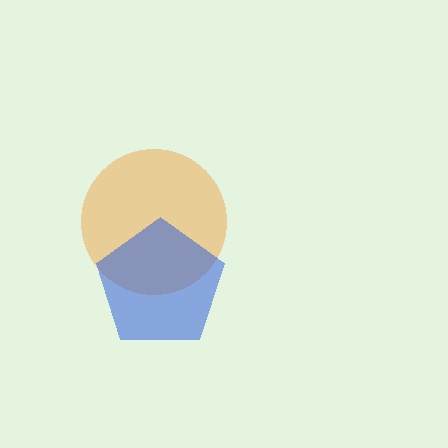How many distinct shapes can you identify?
There are 2 distinct shapes: an orange circle, a blue pentagon.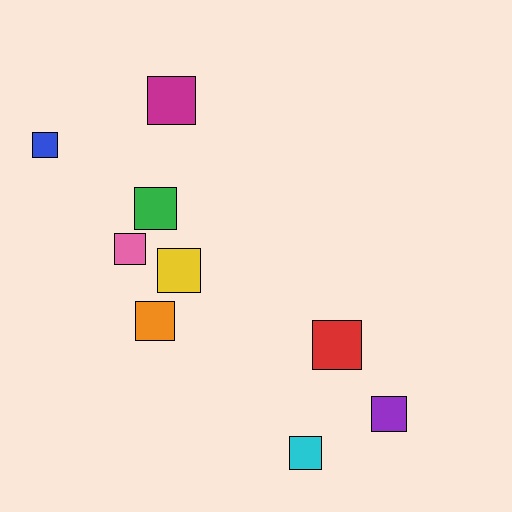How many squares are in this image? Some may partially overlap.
There are 9 squares.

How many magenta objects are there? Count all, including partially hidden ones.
There is 1 magenta object.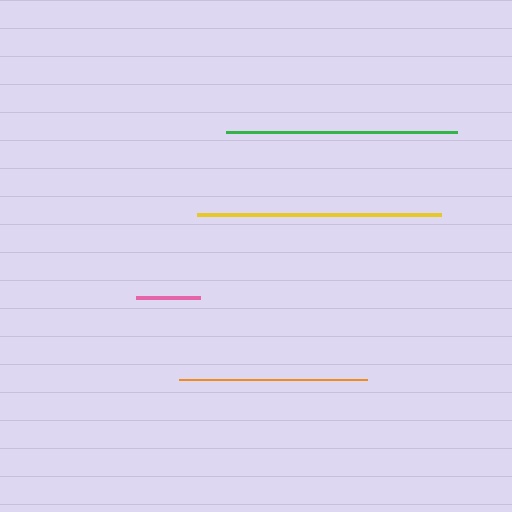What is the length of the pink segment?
The pink segment is approximately 65 pixels long.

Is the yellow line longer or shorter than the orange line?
The yellow line is longer than the orange line.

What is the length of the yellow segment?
The yellow segment is approximately 245 pixels long.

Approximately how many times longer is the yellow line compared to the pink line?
The yellow line is approximately 3.8 times the length of the pink line.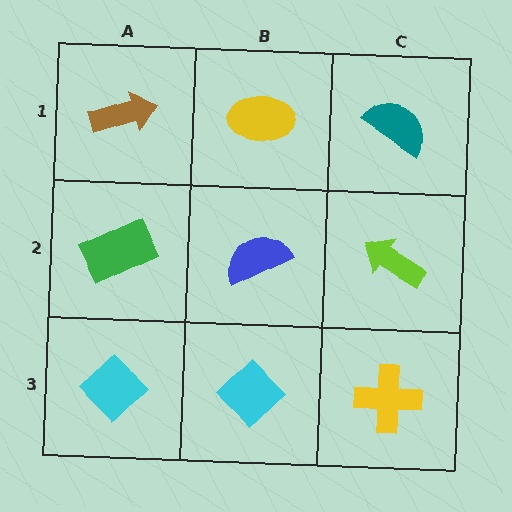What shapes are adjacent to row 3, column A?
A green rectangle (row 2, column A), a cyan diamond (row 3, column B).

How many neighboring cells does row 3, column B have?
3.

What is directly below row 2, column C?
A yellow cross.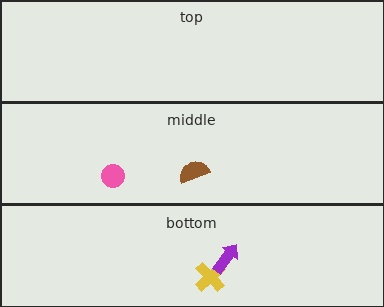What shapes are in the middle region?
The brown semicircle, the pink circle.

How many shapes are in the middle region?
2.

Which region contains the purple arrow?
The bottom region.